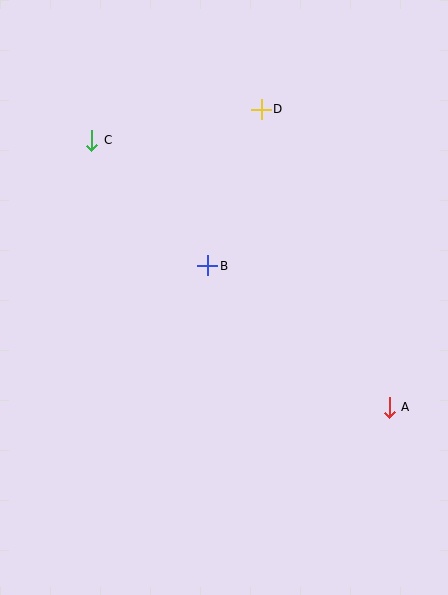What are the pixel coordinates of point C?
Point C is at (92, 140).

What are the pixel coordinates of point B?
Point B is at (208, 266).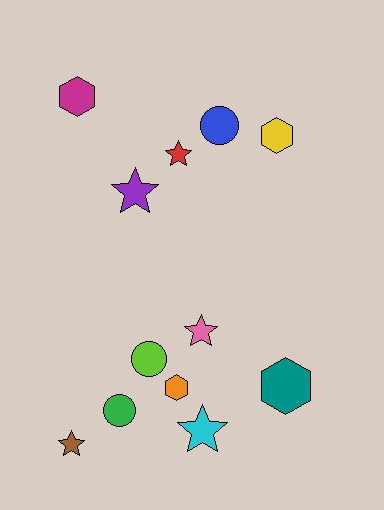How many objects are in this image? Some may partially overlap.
There are 12 objects.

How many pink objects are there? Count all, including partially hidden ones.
There is 1 pink object.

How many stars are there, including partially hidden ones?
There are 5 stars.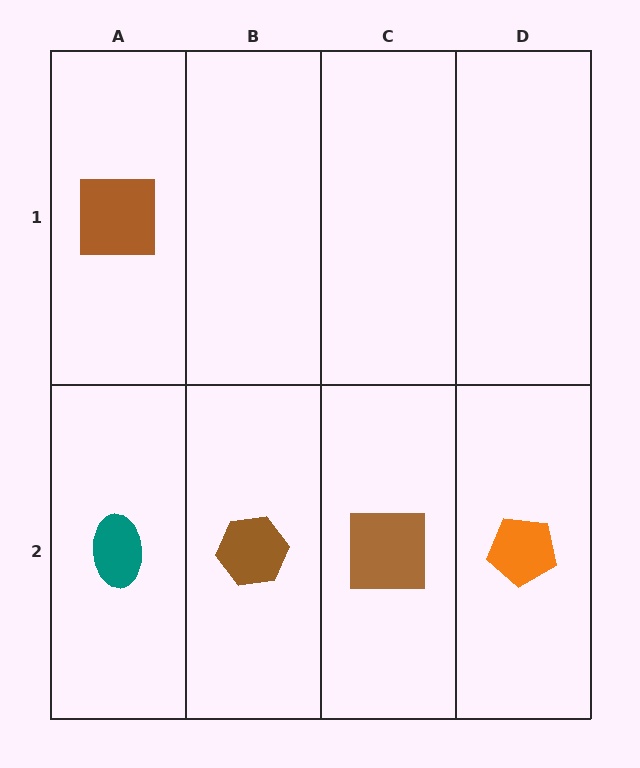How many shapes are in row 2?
4 shapes.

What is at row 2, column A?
A teal ellipse.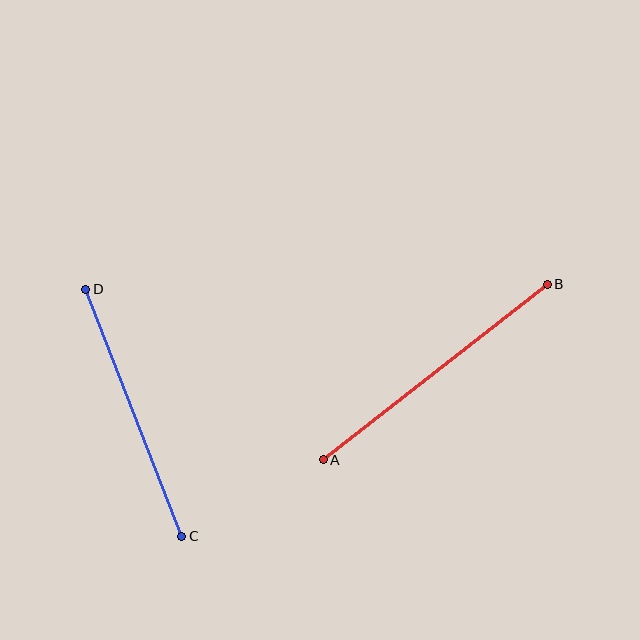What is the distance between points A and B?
The distance is approximately 285 pixels.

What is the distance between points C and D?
The distance is approximately 265 pixels.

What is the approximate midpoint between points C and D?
The midpoint is at approximately (134, 413) pixels.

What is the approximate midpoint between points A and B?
The midpoint is at approximately (435, 372) pixels.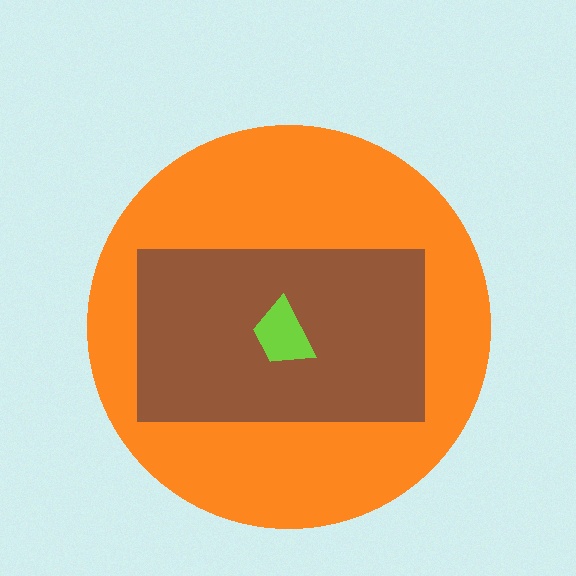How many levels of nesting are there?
3.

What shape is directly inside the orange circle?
The brown rectangle.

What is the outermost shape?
The orange circle.